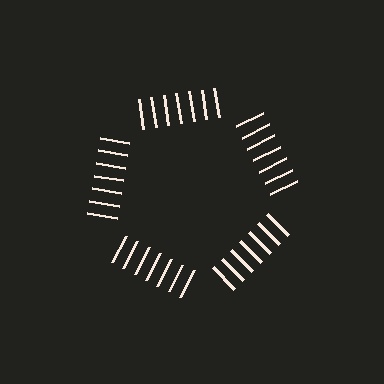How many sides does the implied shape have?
5 sides — the line-ends trace a pentagon.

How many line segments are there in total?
35 — 7 along each of the 5 edges.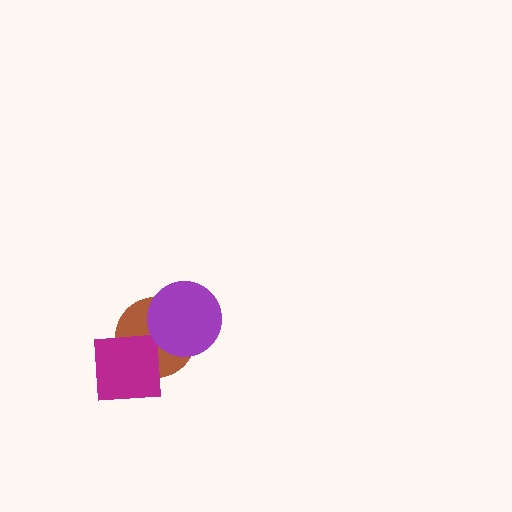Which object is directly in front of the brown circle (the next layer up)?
The magenta square is directly in front of the brown circle.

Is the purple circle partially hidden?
No, no other shape covers it.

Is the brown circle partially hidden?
Yes, it is partially covered by another shape.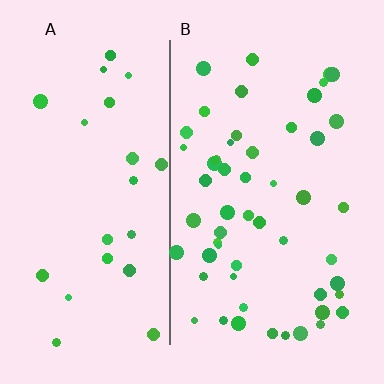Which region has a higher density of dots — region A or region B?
B (the right).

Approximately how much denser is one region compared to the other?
Approximately 2.3× — region B over region A.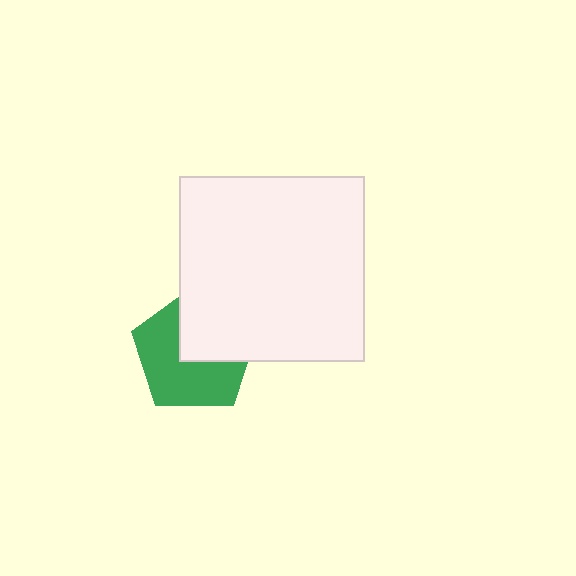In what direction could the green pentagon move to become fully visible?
The green pentagon could move toward the lower-left. That would shift it out from behind the white square entirely.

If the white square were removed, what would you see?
You would see the complete green pentagon.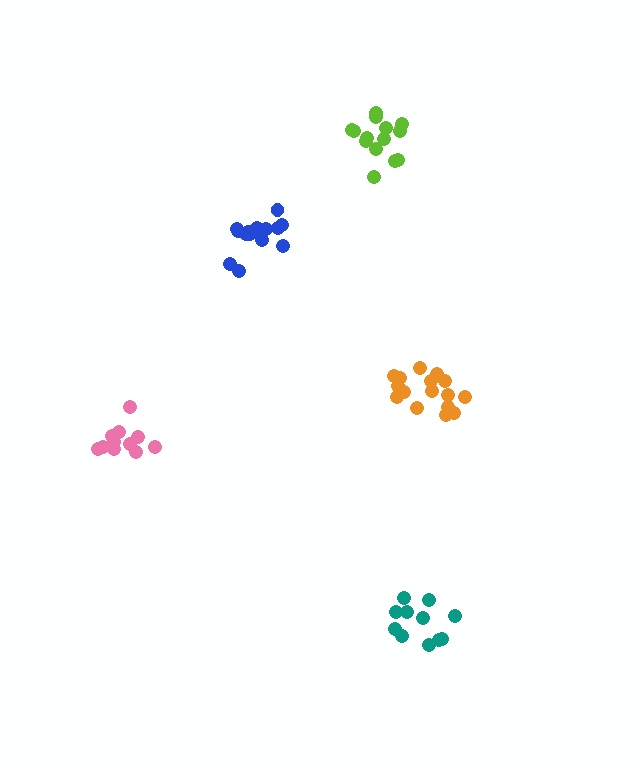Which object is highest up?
The lime cluster is topmost.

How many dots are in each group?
Group 1: 16 dots, Group 2: 11 dots, Group 3: 11 dots, Group 4: 15 dots, Group 5: 16 dots (69 total).